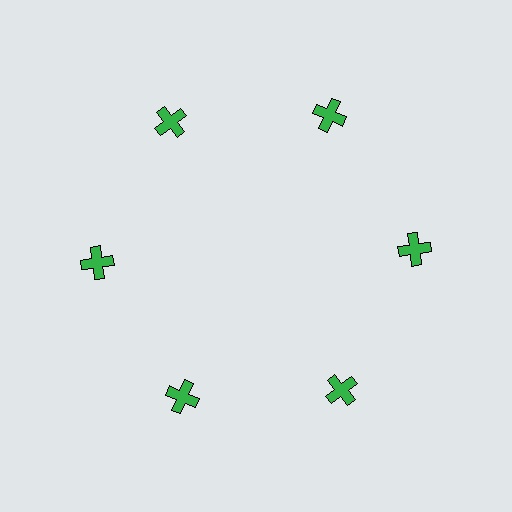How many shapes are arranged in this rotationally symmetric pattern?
There are 6 shapes, arranged in 6 groups of 1.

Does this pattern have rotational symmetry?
Yes, this pattern has 6-fold rotational symmetry. It looks the same after rotating 60 degrees around the center.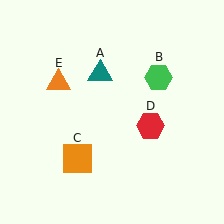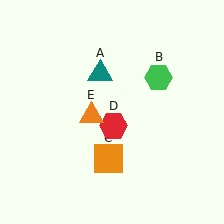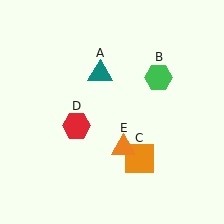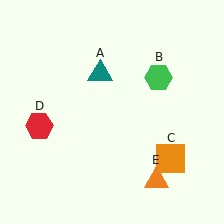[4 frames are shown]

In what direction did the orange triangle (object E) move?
The orange triangle (object E) moved down and to the right.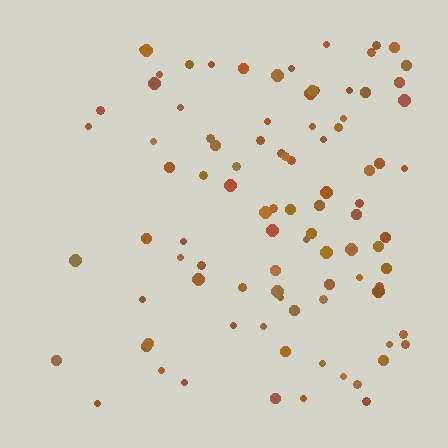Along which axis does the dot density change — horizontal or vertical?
Horizontal.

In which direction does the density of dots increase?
From left to right, with the right side densest.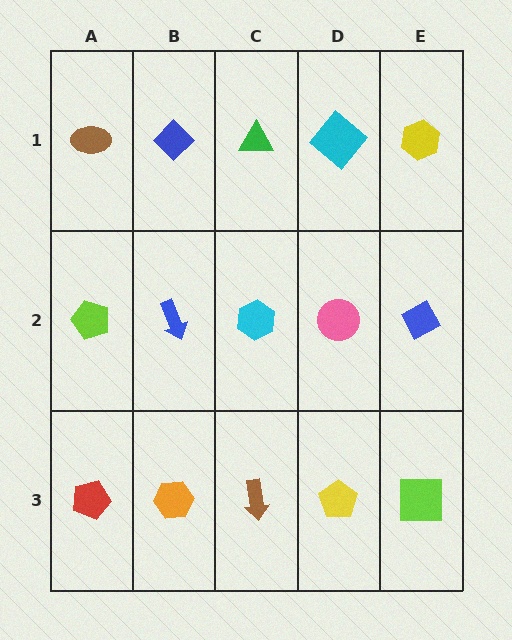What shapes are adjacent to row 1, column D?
A pink circle (row 2, column D), a green triangle (row 1, column C), a yellow hexagon (row 1, column E).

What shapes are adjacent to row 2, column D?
A cyan diamond (row 1, column D), a yellow pentagon (row 3, column D), a cyan hexagon (row 2, column C), a blue diamond (row 2, column E).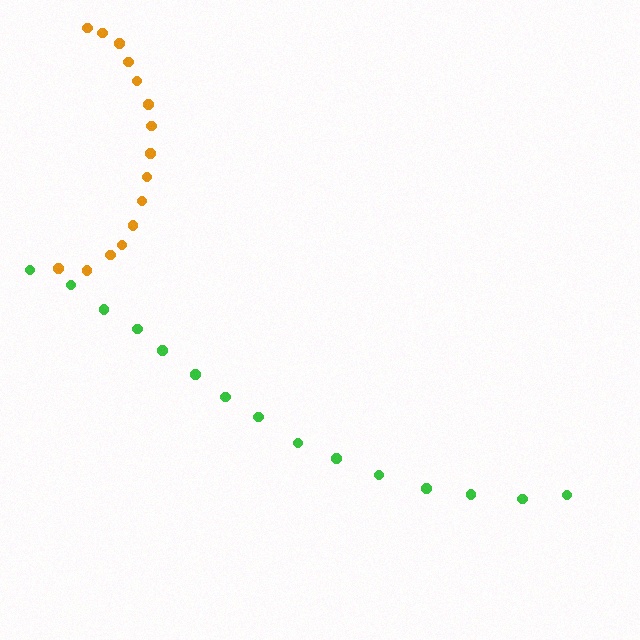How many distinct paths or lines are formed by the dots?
There are 2 distinct paths.